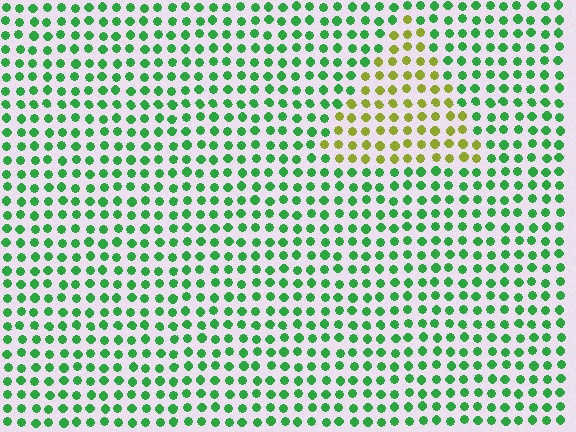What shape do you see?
I see a triangle.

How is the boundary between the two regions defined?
The boundary is defined purely by a slight shift in hue (about 57 degrees). Spacing, size, and orientation are identical on both sides.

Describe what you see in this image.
The image is filled with small green elements in a uniform arrangement. A triangle-shaped region is visible where the elements are tinted to a slightly different hue, forming a subtle color boundary.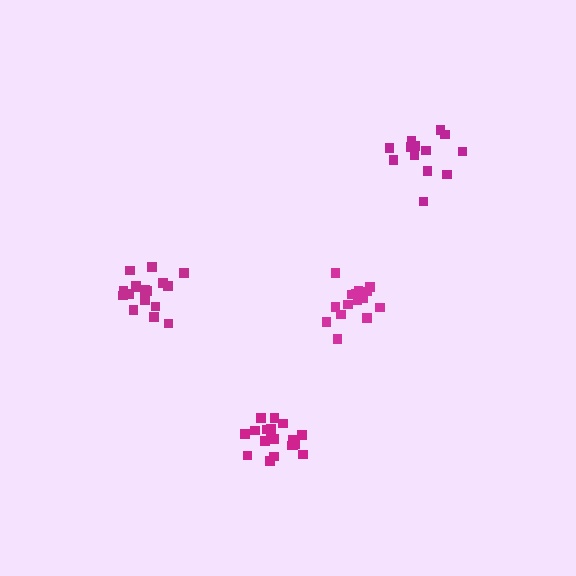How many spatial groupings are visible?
There are 4 spatial groupings.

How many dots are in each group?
Group 1: 16 dots, Group 2: 17 dots, Group 3: 19 dots, Group 4: 13 dots (65 total).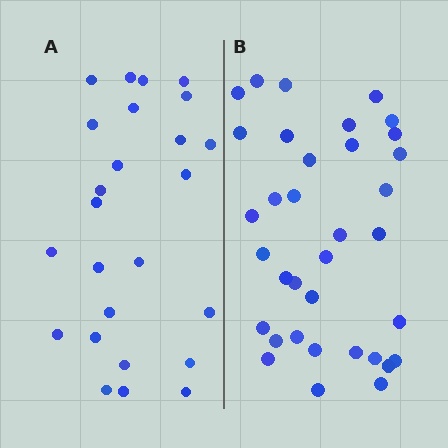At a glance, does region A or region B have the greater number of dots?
Region B (the right region) has more dots.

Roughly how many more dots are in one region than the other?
Region B has roughly 10 or so more dots than region A.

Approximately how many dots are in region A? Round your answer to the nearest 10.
About 20 dots. (The exact count is 25, which rounds to 20.)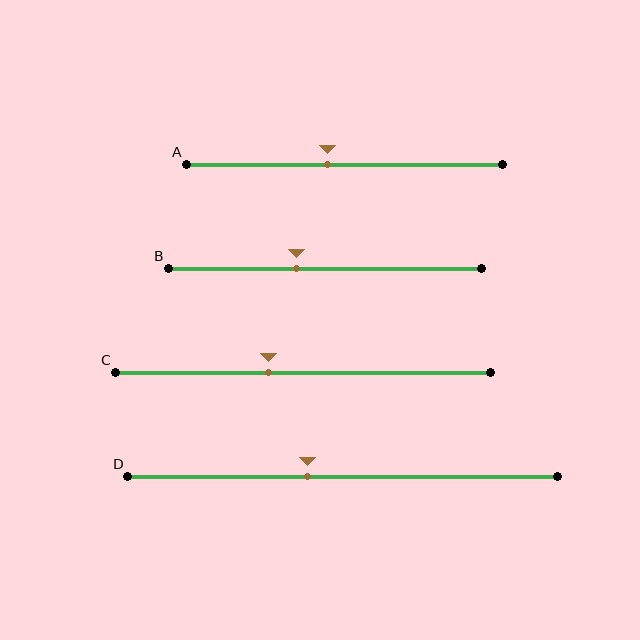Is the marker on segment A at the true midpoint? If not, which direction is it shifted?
No, the marker on segment A is shifted to the left by about 5% of the segment length.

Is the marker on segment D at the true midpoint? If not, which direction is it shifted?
No, the marker on segment D is shifted to the left by about 8% of the segment length.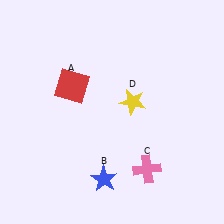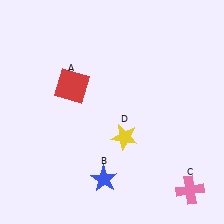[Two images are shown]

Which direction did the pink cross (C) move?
The pink cross (C) moved right.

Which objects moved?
The objects that moved are: the pink cross (C), the yellow star (D).